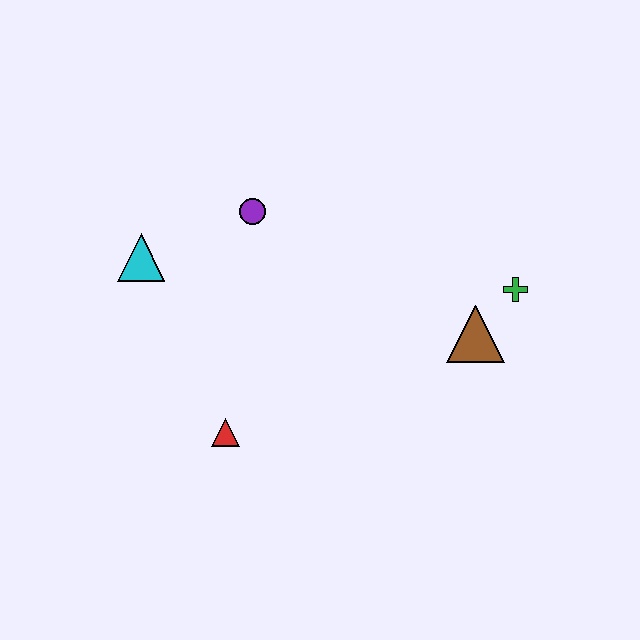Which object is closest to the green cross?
The brown triangle is closest to the green cross.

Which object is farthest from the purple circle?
The green cross is farthest from the purple circle.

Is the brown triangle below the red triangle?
No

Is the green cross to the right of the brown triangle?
Yes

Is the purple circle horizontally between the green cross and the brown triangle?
No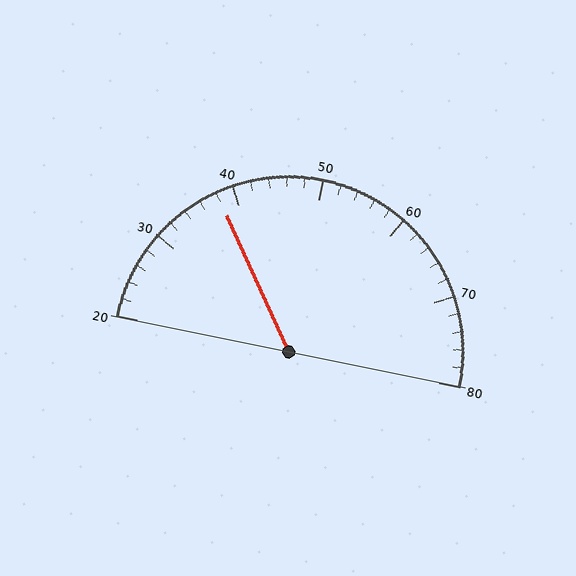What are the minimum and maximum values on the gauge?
The gauge ranges from 20 to 80.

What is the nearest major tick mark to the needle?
The nearest major tick mark is 40.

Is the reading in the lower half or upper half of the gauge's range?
The reading is in the lower half of the range (20 to 80).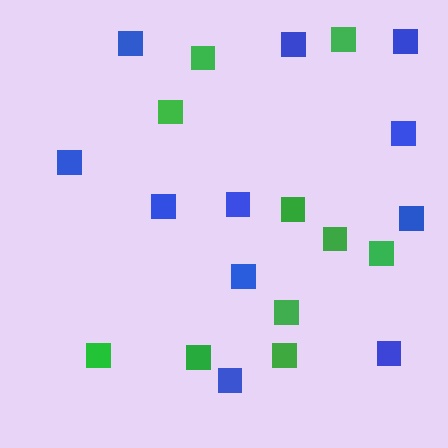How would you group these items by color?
There are 2 groups: one group of blue squares (11) and one group of green squares (10).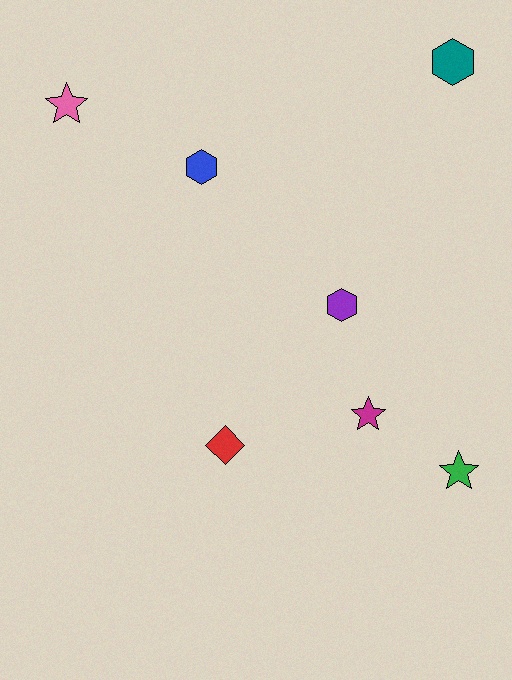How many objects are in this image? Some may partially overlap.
There are 7 objects.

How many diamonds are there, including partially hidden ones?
There is 1 diamond.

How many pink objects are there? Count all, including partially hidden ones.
There is 1 pink object.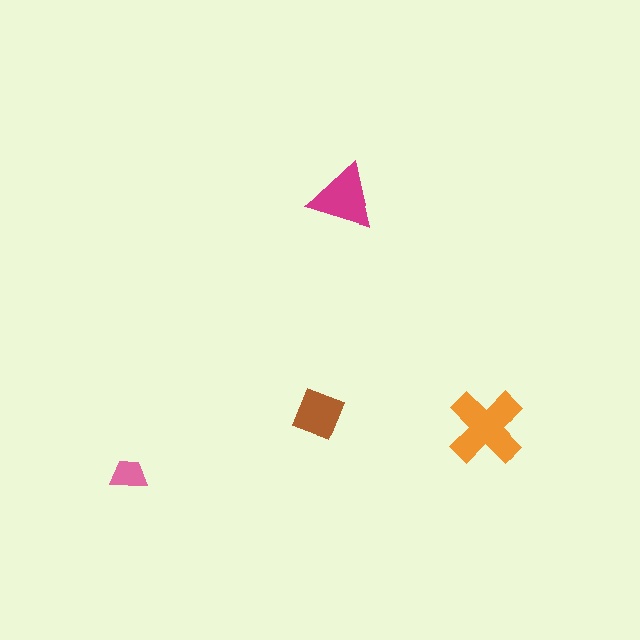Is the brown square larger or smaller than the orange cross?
Smaller.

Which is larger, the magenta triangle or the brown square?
The magenta triangle.